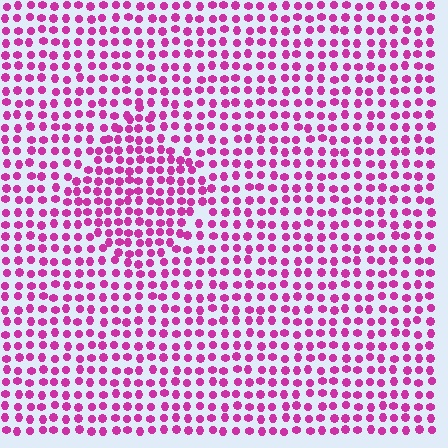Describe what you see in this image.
The image contains small magenta elements arranged at two different densities. A diamond-shaped region is visible where the elements are more densely packed than the surrounding area.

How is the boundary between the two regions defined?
The boundary is defined by a change in element density (approximately 1.4x ratio). All elements are the same color, size, and shape.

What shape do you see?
I see a diamond.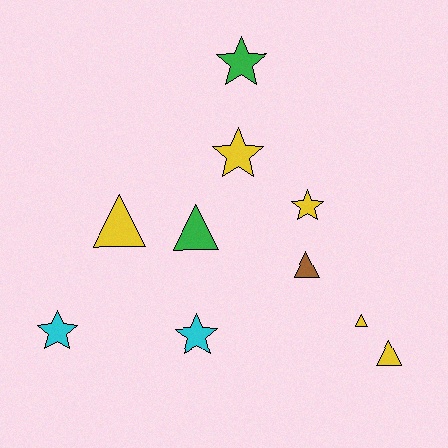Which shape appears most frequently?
Star, with 5 objects.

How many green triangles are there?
There is 1 green triangle.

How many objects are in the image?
There are 10 objects.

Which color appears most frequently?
Yellow, with 5 objects.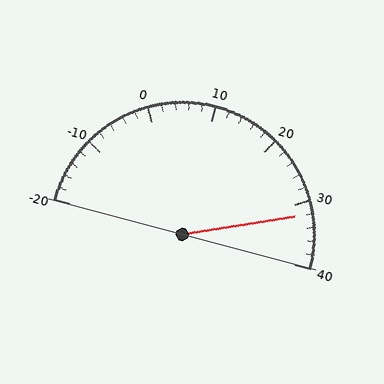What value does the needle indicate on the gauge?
The needle indicates approximately 32.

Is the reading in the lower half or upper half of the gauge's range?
The reading is in the upper half of the range (-20 to 40).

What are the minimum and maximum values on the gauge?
The gauge ranges from -20 to 40.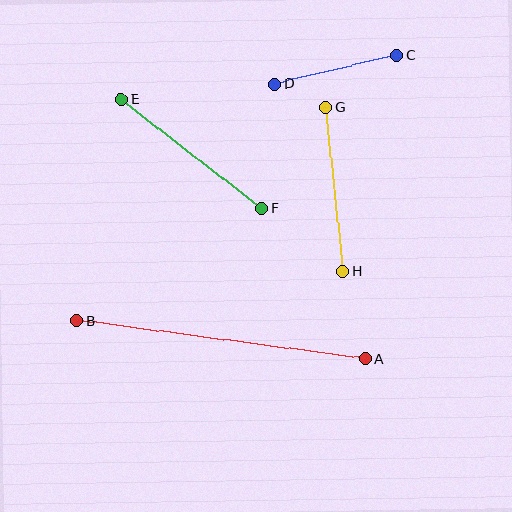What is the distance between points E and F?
The distance is approximately 178 pixels.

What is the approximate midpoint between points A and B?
The midpoint is at approximately (221, 340) pixels.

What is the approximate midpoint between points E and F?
The midpoint is at approximately (192, 154) pixels.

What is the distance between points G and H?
The distance is approximately 165 pixels.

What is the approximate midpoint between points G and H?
The midpoint is at approximately (334, 189) pixels.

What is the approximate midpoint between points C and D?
The midpoint is at approximately (336, 69) pixels.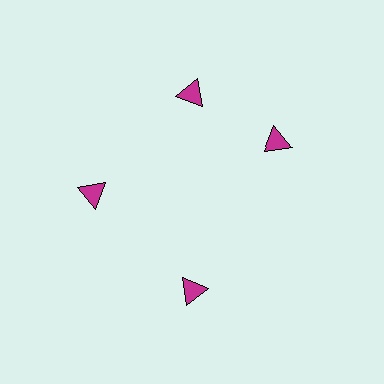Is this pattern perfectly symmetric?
No. The 4 magenta triangles are arranged in a ring, but one element near the 3 o'clock position is rotated out of alignment along the ring, breaking the 4-fold rotational symmetry.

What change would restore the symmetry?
The symmetry would be restored by rotating it back into even spacing with its neighbors so that all 4 triangles sit at equal angles and equal distance from the center.